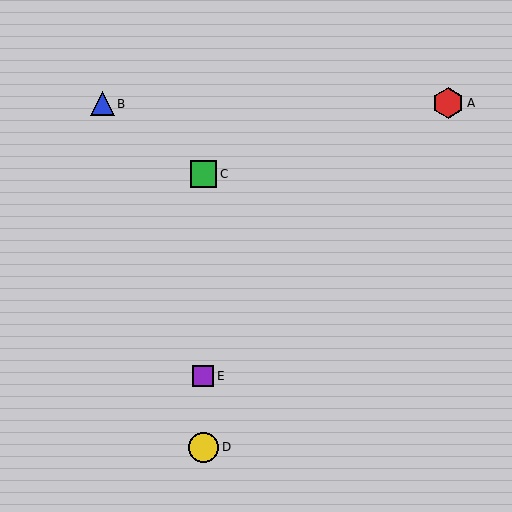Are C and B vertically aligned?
No, C is at x≈203 and B is at x≈102.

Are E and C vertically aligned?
Yes, both are at x≈203.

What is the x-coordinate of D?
Object D is at x≈203.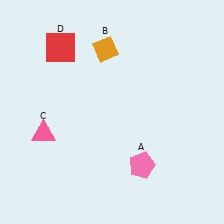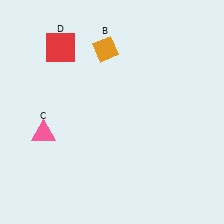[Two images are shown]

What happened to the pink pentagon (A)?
The pink pentagon (A) was removed in Image 2. It was in the bottom-right area of Image 1.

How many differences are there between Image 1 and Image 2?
There is 1 difference between the two images.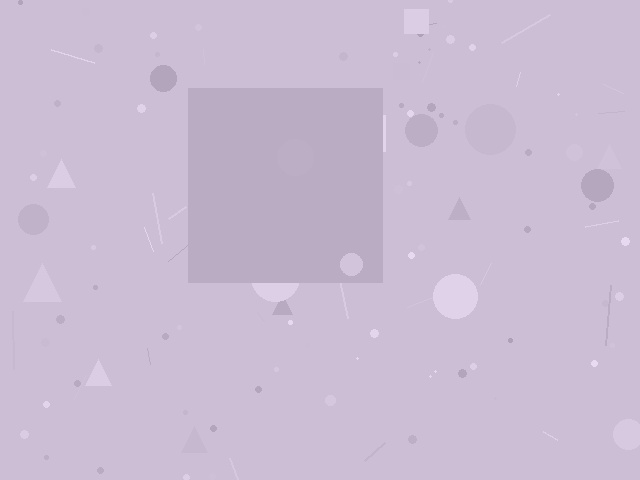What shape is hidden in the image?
A square is hidden in the image.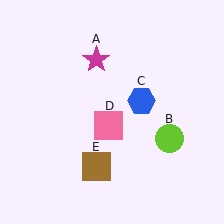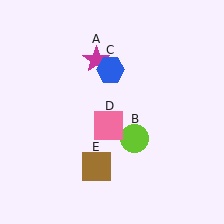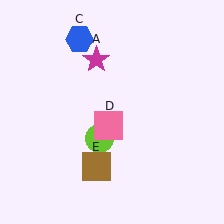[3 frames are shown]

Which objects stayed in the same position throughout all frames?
Magenta star (object A) and pink square (object D) and brown square (object E) remained stationary.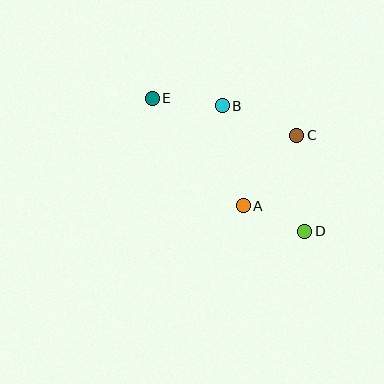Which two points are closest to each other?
Points A and D are closest to each other.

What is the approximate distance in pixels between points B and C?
The distance between B and C is approximately 80 pixels.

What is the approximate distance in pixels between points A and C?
The distance between A and C is approximately 89 pixels.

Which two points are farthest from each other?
Points D and E are farthest from each other.